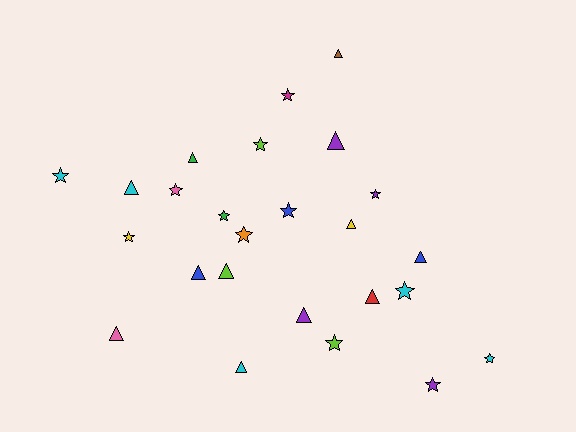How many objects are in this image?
There are 25 objects.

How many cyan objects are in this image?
There are 5 cyan objects.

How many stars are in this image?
There are 13 stars.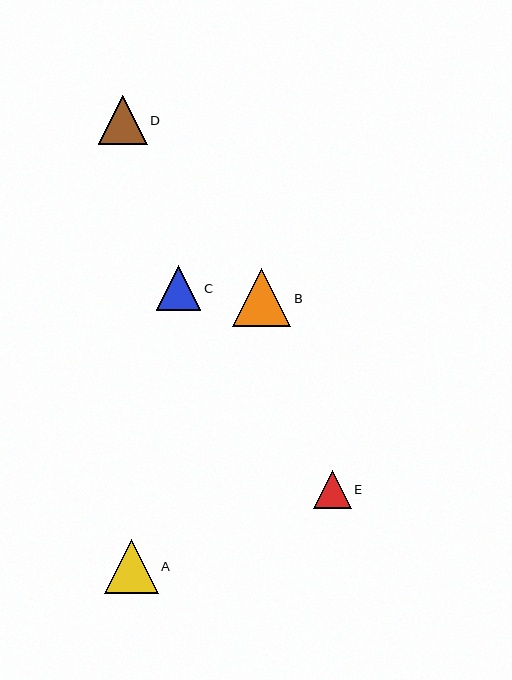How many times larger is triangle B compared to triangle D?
Triangle B is approximately 1.2 times the size of triangle D.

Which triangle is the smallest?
Triangle E is the smallest with a size of approximately 38 pixels.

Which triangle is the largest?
Triangle B is the largest with a size of approximately 59 pixels.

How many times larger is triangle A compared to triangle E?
Triangle A is approximately 1.4 times the size of triangle E.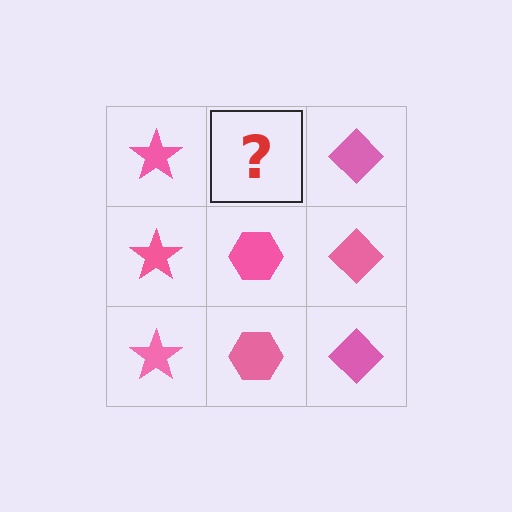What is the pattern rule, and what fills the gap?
The rule is that each column has a consistent shape. The gap should be filled with a pink hexagon.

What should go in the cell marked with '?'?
The missing cell should contain a pink hexagon.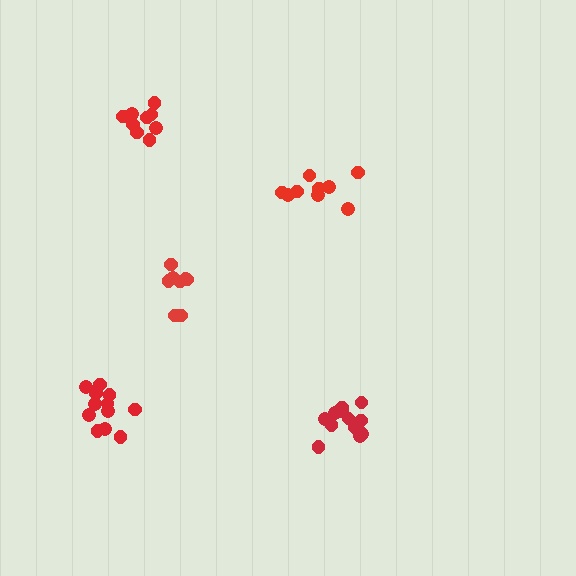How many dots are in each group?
Group 1: 12 dots, Group 2: 8 dots, Group 3: 13 dots, Group 4: 9 dots, Group 5: 9 dots (51 total).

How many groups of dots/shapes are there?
There are 5 groups.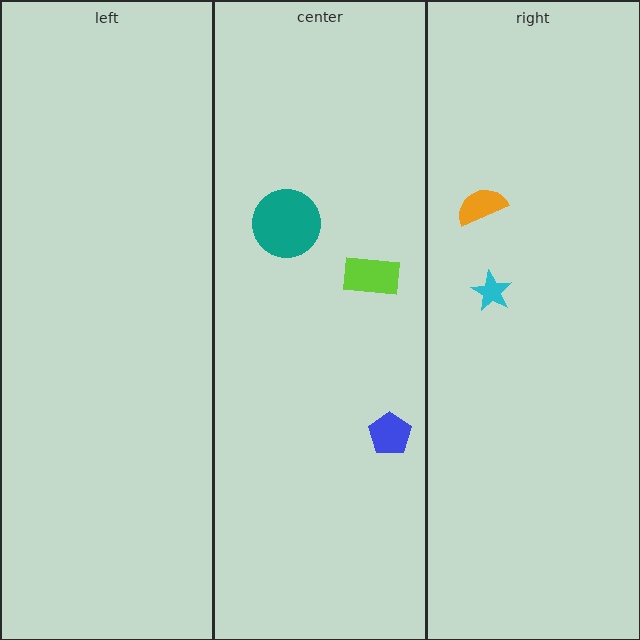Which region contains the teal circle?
The center region.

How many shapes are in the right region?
2.